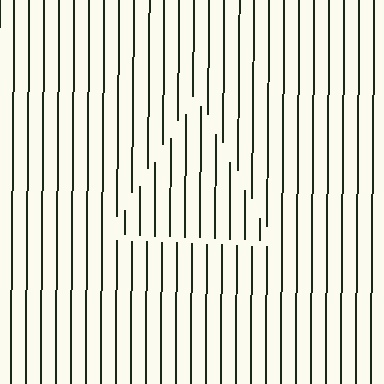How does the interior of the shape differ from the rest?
The interior of the shape contains the same grating, shifted by half a period — the contour is defined by the phase discontinuity where line-ends from the inner and outer gratings abut.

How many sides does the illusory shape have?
3 sides — the line-ends trace a triangle.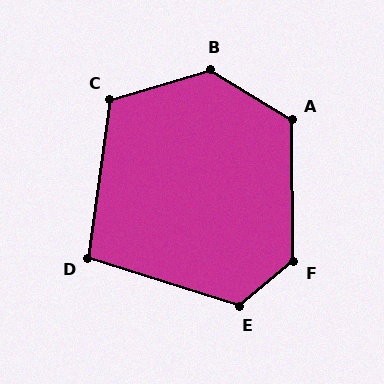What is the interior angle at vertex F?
Approximately 128 degrees (obtuse).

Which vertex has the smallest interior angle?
D, at approximately 100 degrees.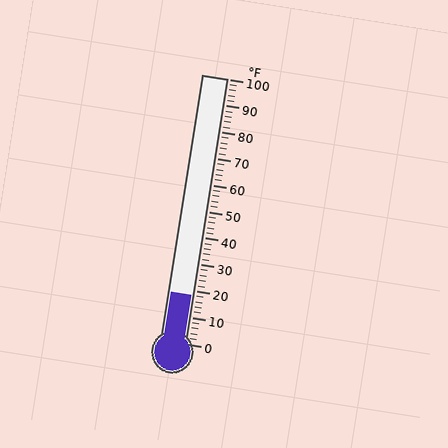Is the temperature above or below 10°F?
The temperature is above 10°F.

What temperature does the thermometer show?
The thermometer shows approximately 18°F.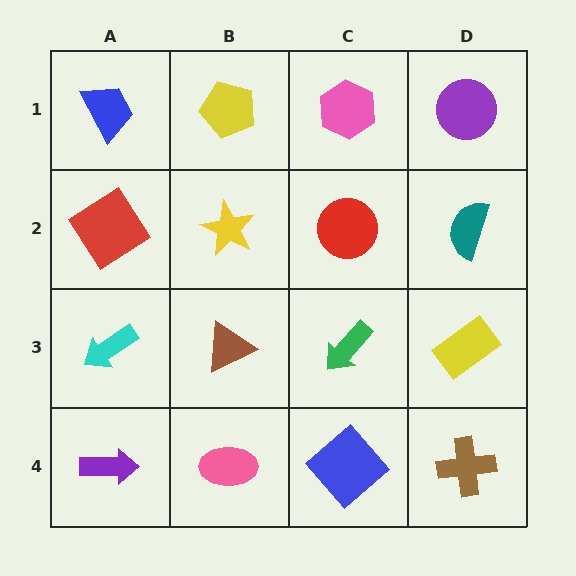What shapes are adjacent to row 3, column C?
A red circle (row 2, column C), a blue diamond (row 4, column C), a brown triangle (row 3, column B), a yellow rectangle (row 3, column D).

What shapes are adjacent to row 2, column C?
A pink hexagon (row 1, column C), a green arrow (row 3, column C), a yellow star (row 2, column B), a teal semicircle (row 2, column D).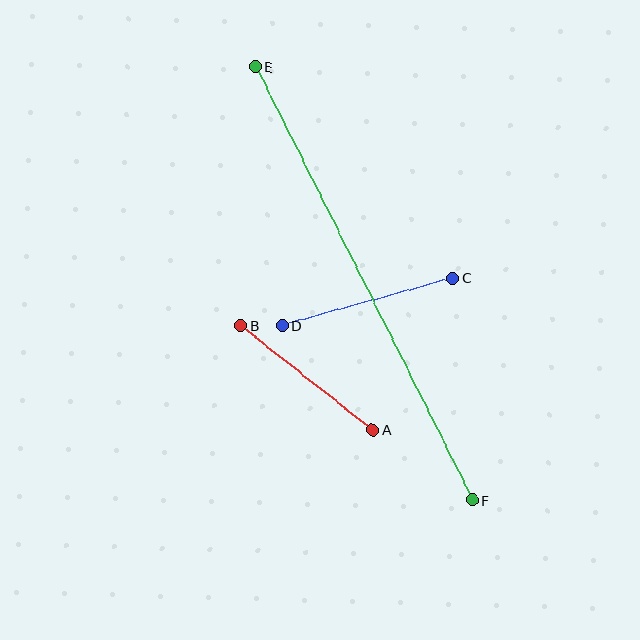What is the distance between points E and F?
The distance is approximately 485 pixels.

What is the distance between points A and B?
The distance is approximately 168 pixels.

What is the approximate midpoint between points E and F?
The midpoint is at approximately (364, 283) pixels.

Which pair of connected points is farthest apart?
Points E and F are farthest apart.